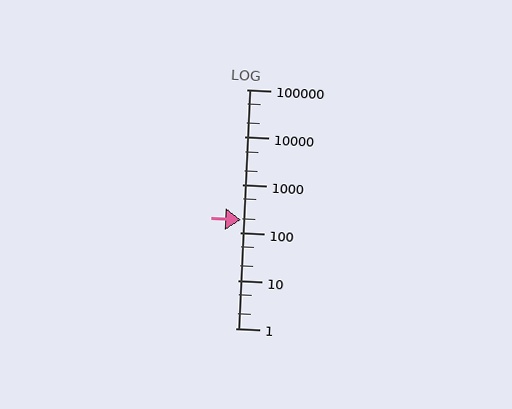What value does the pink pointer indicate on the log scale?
The pointer indicates approximately 190.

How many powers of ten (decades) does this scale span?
The scale spans 5 decades, from 1 to 100000.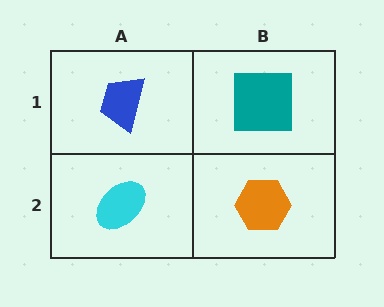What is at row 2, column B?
An orange hexagon.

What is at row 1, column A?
A blue trapezoid.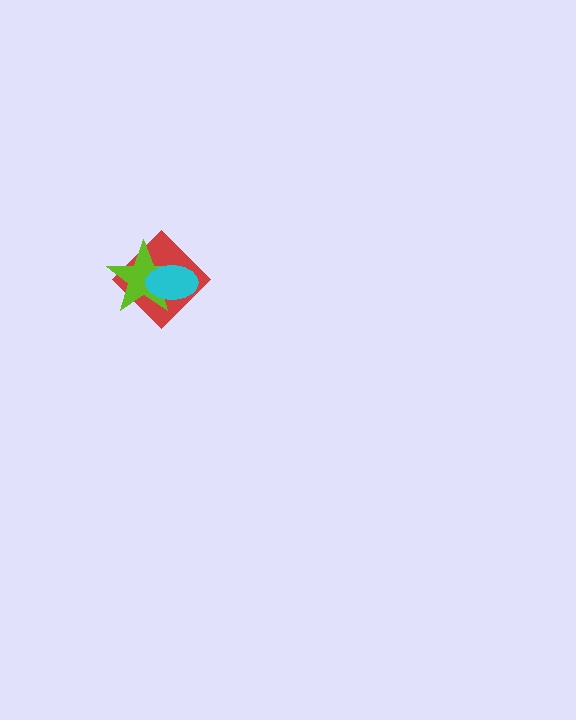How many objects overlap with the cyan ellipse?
2 objects overlap with the cyan ellipse.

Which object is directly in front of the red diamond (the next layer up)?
The lime star is directly in front of the red diamond.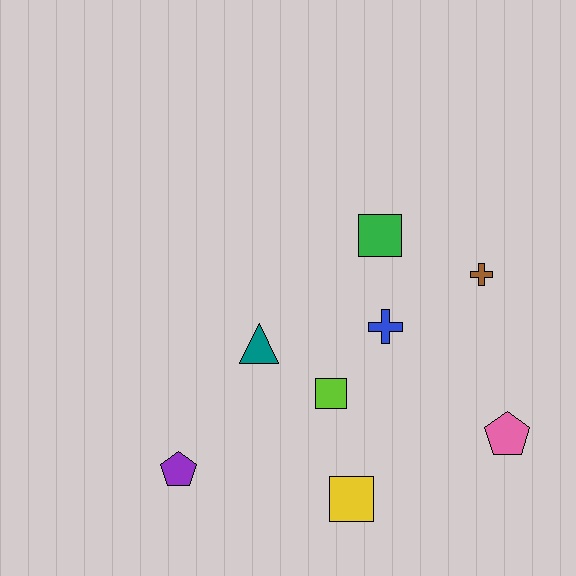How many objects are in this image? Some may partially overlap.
There are 8 objects.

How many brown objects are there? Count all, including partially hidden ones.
There is 1 brown object.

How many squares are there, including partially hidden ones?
There are 3 squares.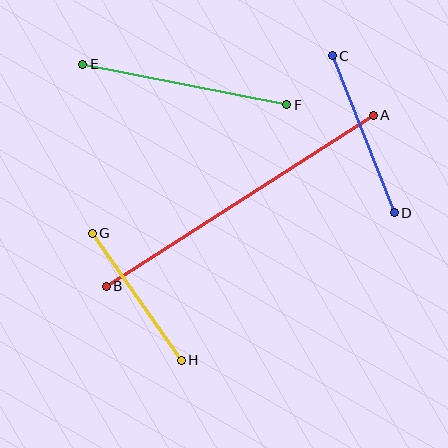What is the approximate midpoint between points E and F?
The midpoint is at approximately (185, 85) pixels.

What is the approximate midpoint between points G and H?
The midpoint is at approximately (137, 297) pixels.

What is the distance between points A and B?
The distance is approximately 317 pixels.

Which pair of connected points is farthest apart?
Points A and B are farthest apart.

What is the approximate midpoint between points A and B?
The midpoint is at approximately (240, 201) pixels.